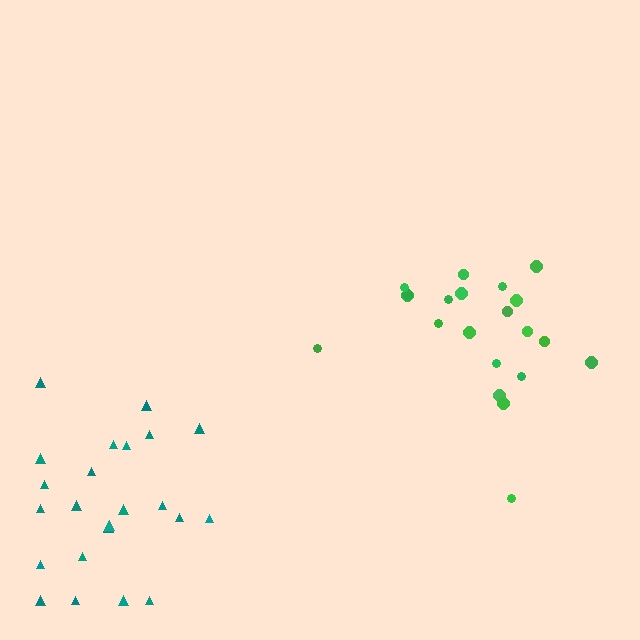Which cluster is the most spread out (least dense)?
Teal.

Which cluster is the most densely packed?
Green.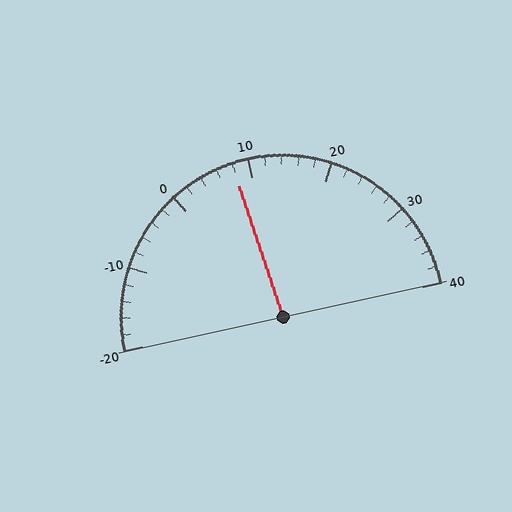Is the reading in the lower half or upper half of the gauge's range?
The reading is in the lower half of the range (-20 to 40).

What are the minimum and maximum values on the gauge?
The gauge ranges from -20 to 40.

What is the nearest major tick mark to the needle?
The nearest major tick mark is 10.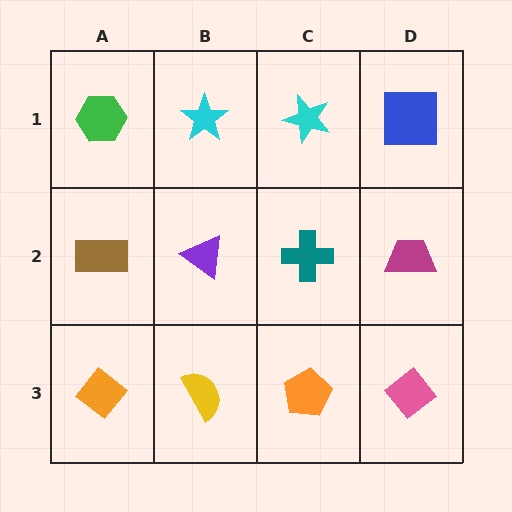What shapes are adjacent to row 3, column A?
A brown rectangle (row 2, column A), a yellow semicircle (row 3, column B).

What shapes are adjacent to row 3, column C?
A teal cross (row 2, column C), a yellow semicircle (row 3, column B), a pink diamond (row 3, column D).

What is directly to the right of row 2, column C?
A magenta trapezoid.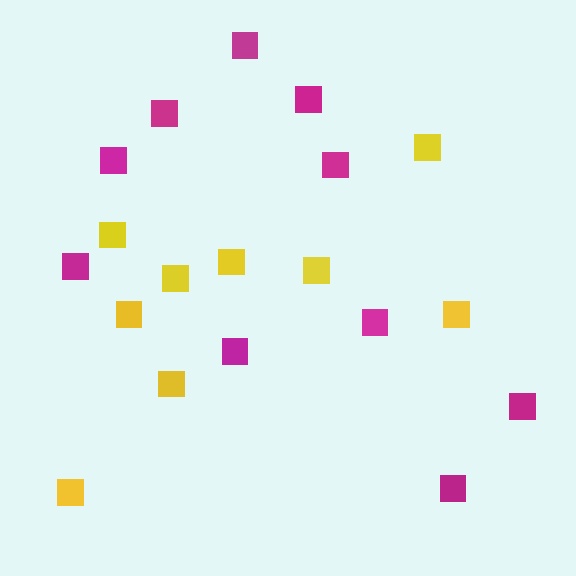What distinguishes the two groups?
There are 2 groups: one group of yellow squares (9) and one group of magenta squares (10).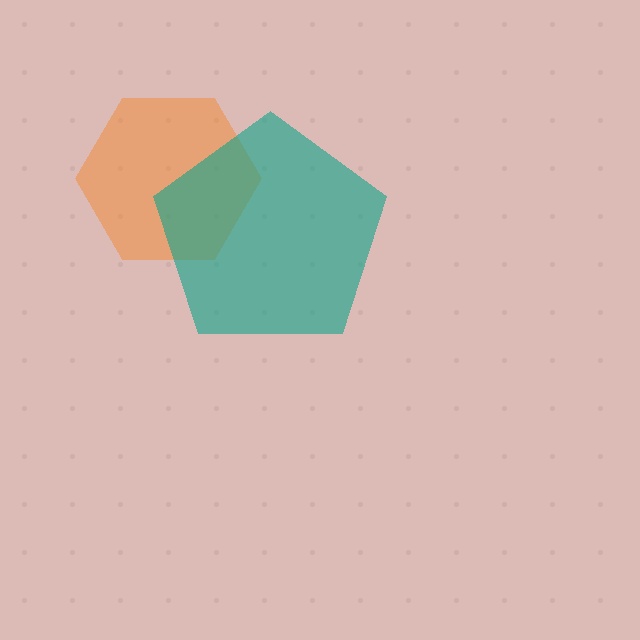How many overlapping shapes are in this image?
There are 2 overlapping shapes in the image.